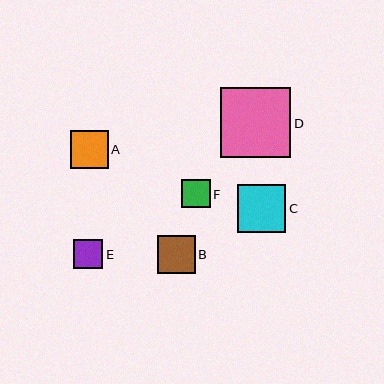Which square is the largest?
Square D is the largest with a size of approximately 70 pixels.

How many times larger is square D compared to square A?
Square D is approximately 1.8 times the size of square A.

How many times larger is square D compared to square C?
Square D is approximately 1.5 times the size of square C.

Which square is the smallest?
Square F is the smallest with a size of approximately 28 pixels.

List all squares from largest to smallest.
From largest to smallest: D, C, A, B, E, F.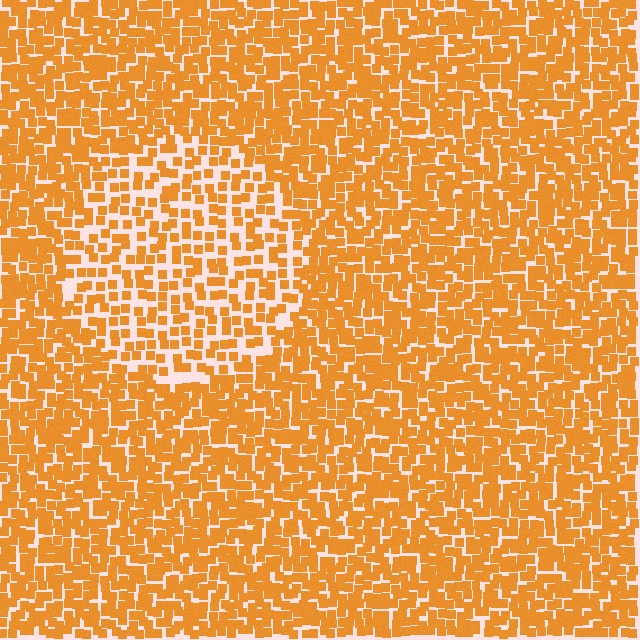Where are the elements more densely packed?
The elements are more densely packed outside the circle boundary.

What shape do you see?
I see a circle.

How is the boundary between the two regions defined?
The boundary is defined by a change in element density (approximately 1.8x ratio). All elements are the same color, size, and shape.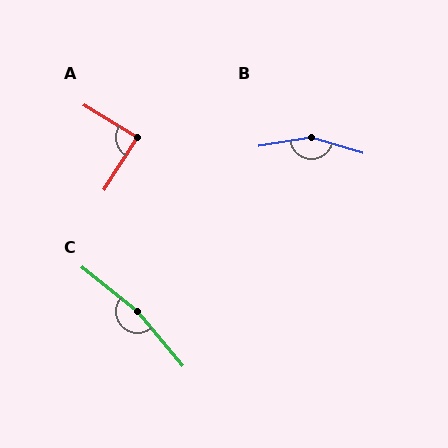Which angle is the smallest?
A, at approximately 89 degrees.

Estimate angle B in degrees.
Approximately 154 degrees.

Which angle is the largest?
C, at approximately 168 degrees.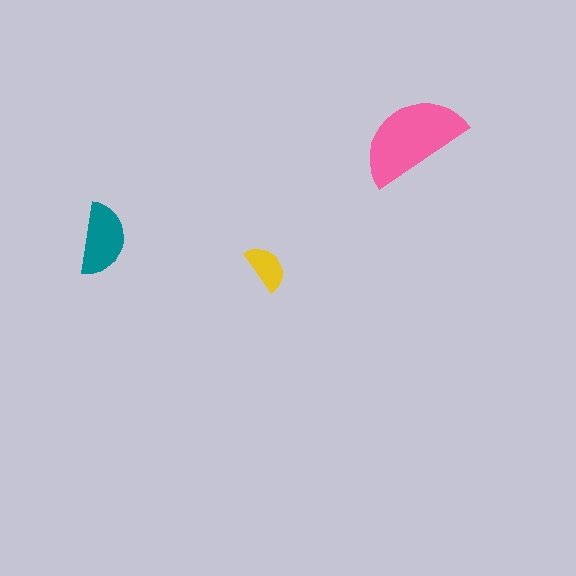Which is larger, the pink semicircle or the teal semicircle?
The pink one.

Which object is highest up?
The pink semicircle is topmost.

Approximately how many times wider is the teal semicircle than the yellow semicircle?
About 1.5 times wider.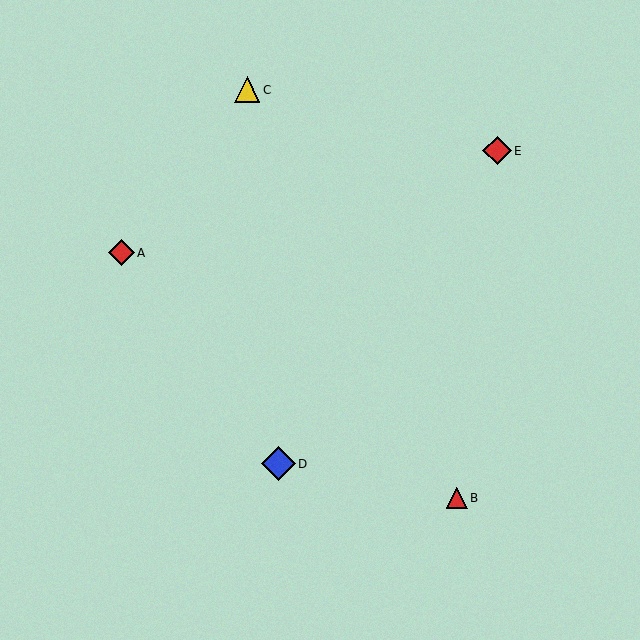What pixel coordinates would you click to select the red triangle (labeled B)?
Click at (457, 498) to select the red triangle B.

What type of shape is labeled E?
Shape E is a red diamond.